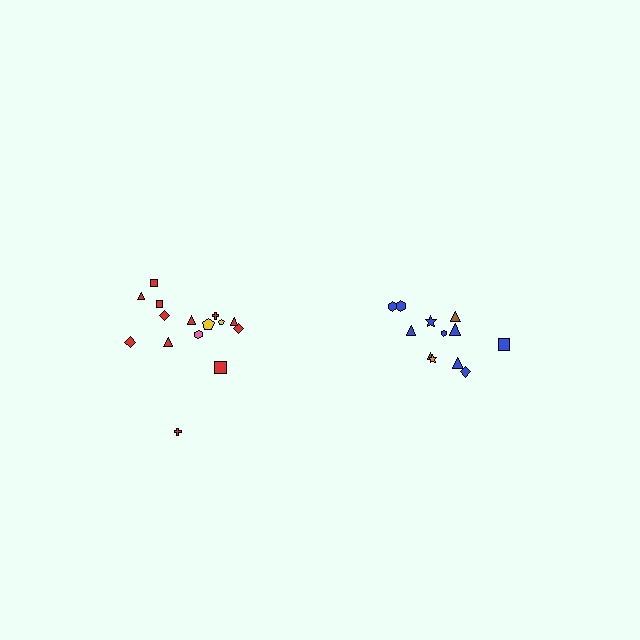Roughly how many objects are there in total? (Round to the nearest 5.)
Roughly 25 objects in total.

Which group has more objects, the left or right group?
The left group.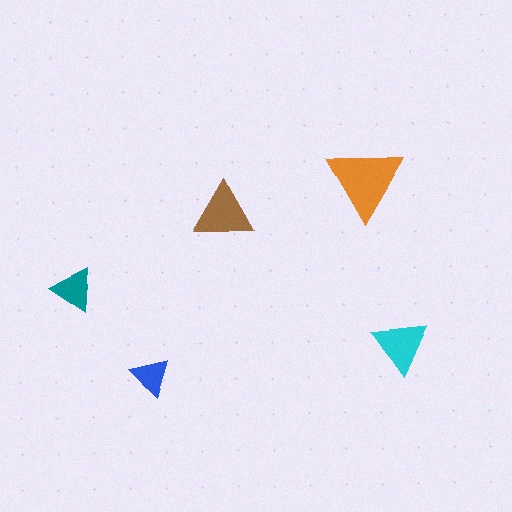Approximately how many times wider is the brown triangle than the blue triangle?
About 1.5 times wider.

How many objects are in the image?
There are 5 objects in the image.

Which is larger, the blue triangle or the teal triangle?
The teal one.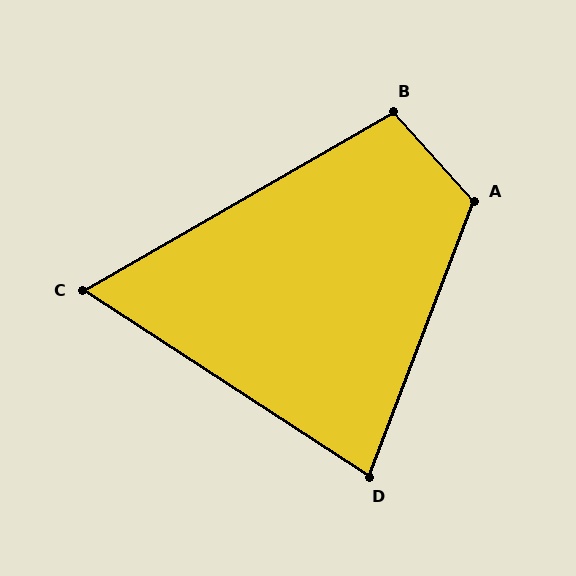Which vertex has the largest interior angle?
A, at approximately 117 degrees.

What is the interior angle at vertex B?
Approximately 102 degrees (obtuse).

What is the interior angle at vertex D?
Approximately 78 degrees (acute).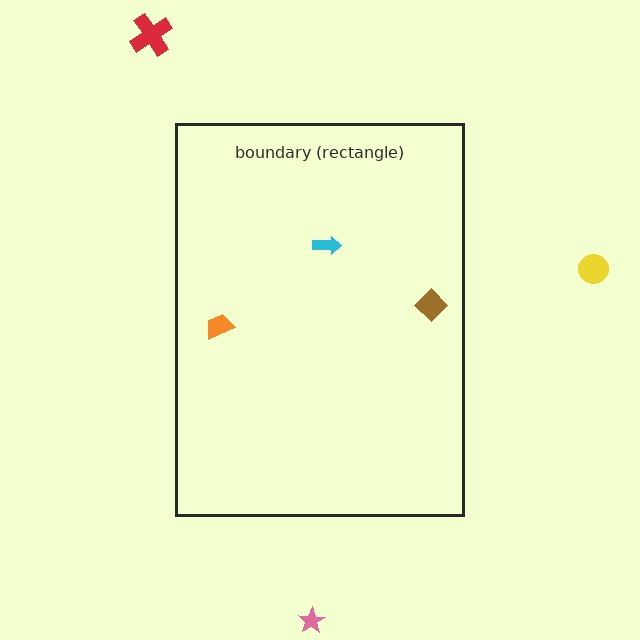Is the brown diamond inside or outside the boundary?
Inside.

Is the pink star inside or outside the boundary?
Outside.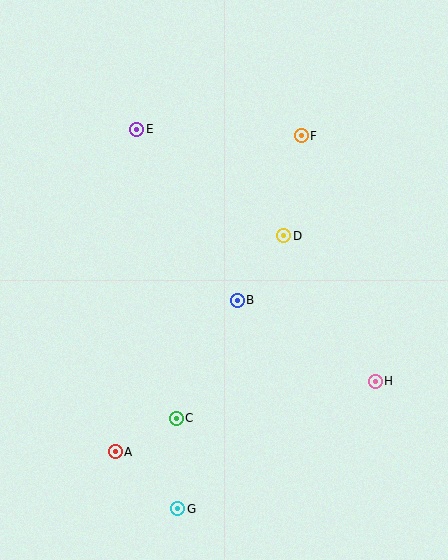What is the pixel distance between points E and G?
The distance between E and G is 382 pixels.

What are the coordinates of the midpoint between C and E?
The midpoint between C and E is at (157, 274).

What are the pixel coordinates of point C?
Point C is at (176, 418).